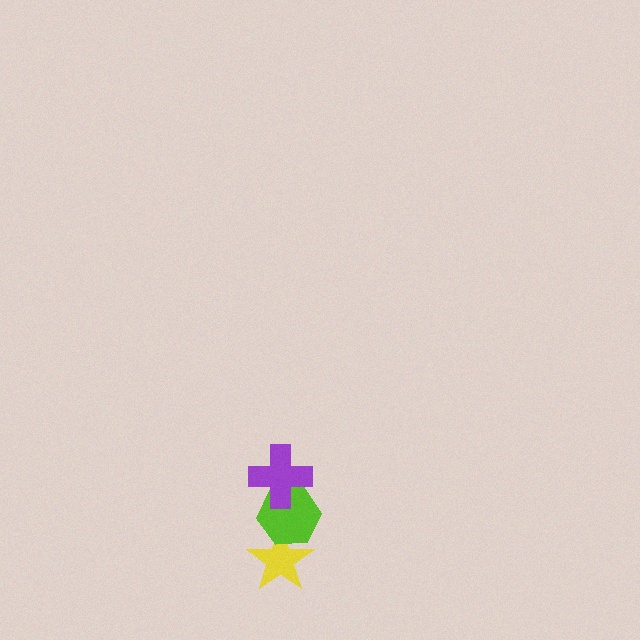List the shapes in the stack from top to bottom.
From top to bottom: the purple cross, the lime hexagon, the yellow star.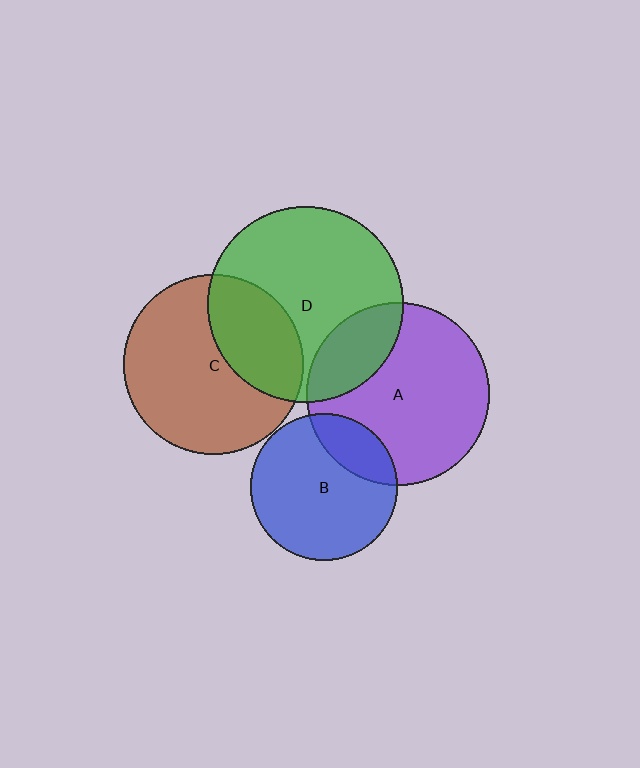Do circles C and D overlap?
Yes.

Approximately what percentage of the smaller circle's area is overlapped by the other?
Approximately 35%.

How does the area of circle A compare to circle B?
Approximately 1.5 times.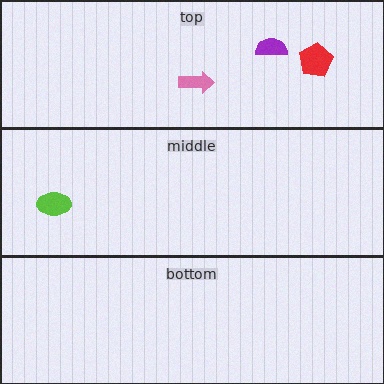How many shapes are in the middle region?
1.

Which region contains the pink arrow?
The top region.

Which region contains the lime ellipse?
The middle region.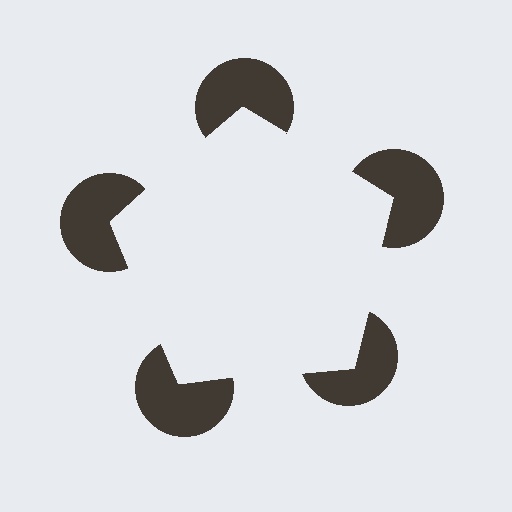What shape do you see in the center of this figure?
An illusory pentagon — its edges are inferred from the aligned wedge cuts in the pac-man discs, not physically drawn.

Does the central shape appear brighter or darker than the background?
It typically appears slightly brighter than the background, even though no actual brightness change is drawn.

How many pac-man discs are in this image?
There are 5 — one at each vertex of the illusory pentagon.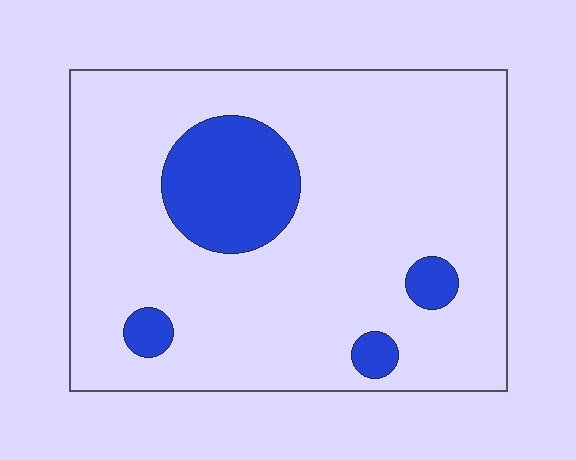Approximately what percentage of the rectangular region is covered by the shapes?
Approximately 15%.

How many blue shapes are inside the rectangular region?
4.